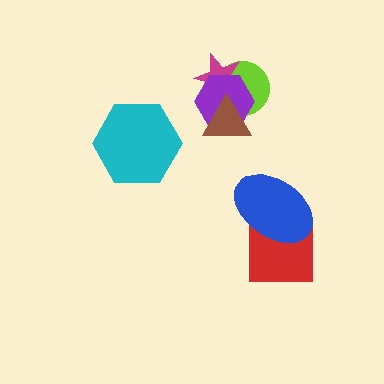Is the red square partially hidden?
Yes, it is partially covered by another shape.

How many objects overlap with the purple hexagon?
3 objects overlap with the purple hexagon.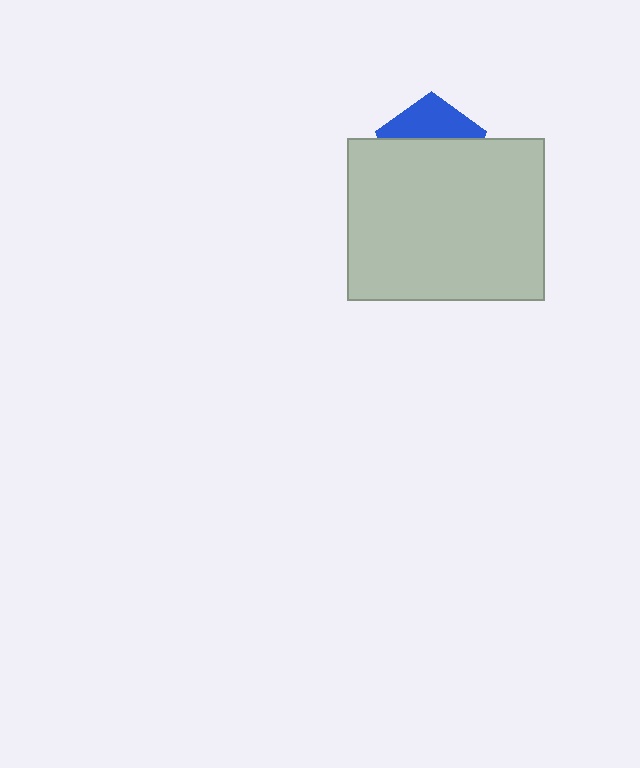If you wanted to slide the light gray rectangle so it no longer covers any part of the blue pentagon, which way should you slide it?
Slide it down — that is the most direct way to separate the two shapes.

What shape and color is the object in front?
The object in front is a light gray rectangle.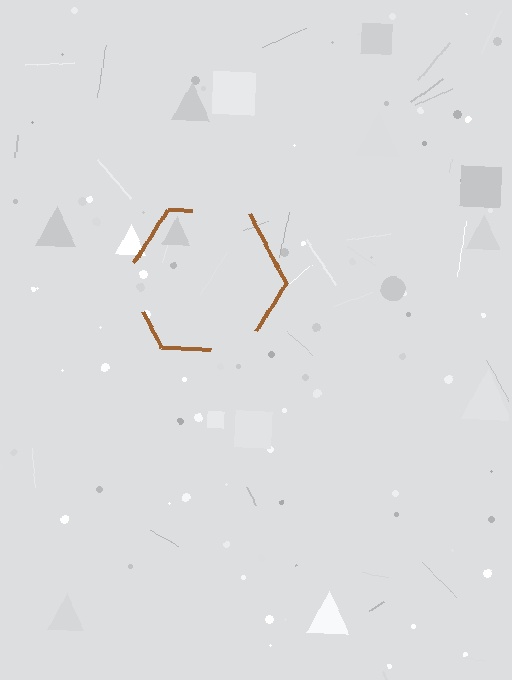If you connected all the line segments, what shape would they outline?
They would outline a hexagon.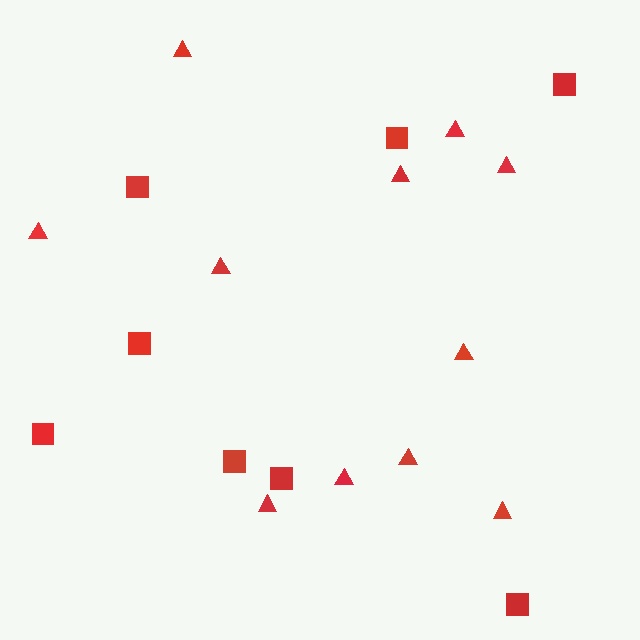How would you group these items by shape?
There are 2 groups: one group of triangles (11) and one group of squares (8).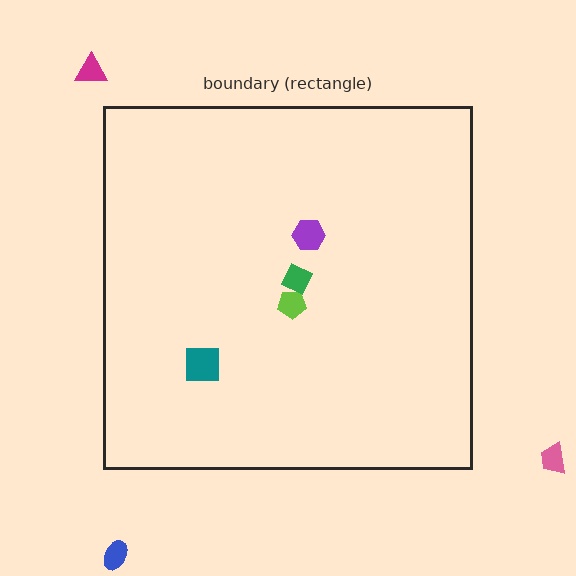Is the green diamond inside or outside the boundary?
Inside.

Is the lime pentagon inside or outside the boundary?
Inside.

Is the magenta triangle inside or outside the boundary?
Outside.